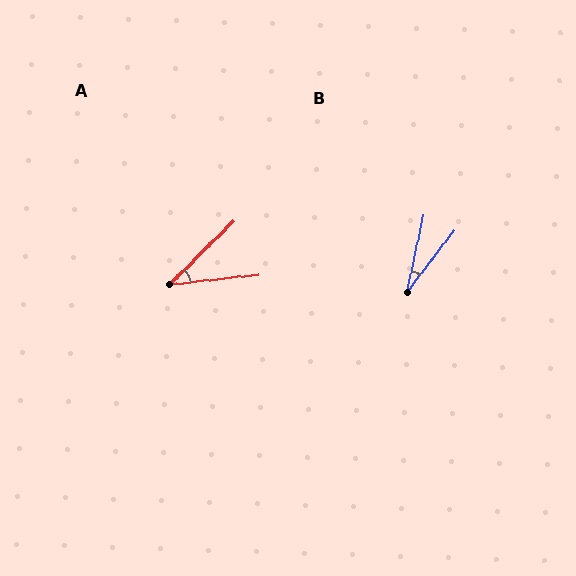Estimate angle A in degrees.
Approximately 39 degrees.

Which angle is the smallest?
B, at approximately 25 degrees.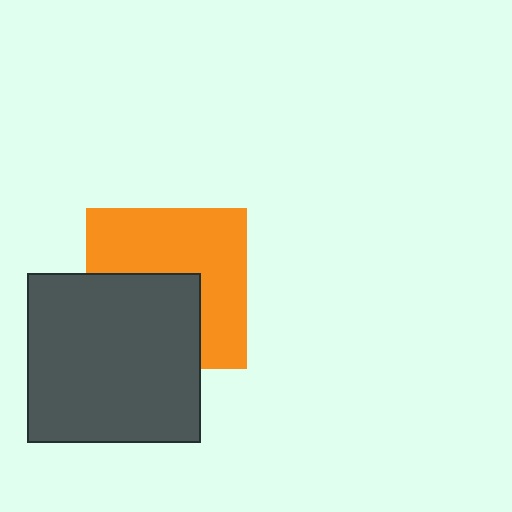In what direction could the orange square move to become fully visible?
The orange square could move up. That would shift it out from behind the dark gray rectangle entirely.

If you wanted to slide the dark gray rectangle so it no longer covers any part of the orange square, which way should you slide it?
Slide it down — that is the most direct way to separate the two shapes.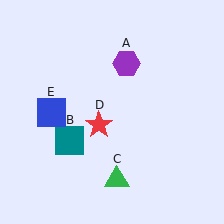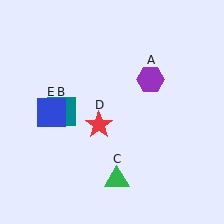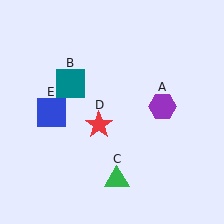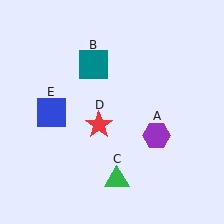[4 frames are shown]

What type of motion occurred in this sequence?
The purple hexagon (object A), teal square (object B) rotated clockwise around the center of the scene.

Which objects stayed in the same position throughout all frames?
Green triangle (object C) and red star (object D) and blue square (object E) remained stationary.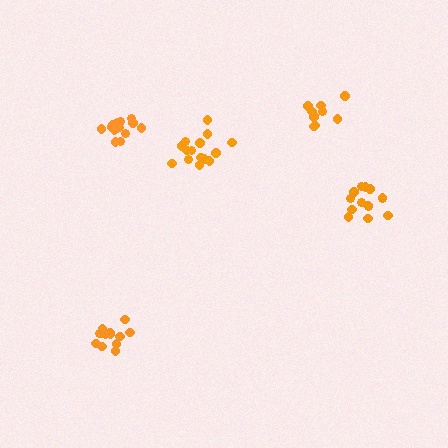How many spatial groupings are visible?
There are 5 spatial groupings.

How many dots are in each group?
Group 1: 14 dots, Group 2: 15 dots, Group 3: 14 dots, Group 4: 13 dots, Group 5: 10 dots (66 total).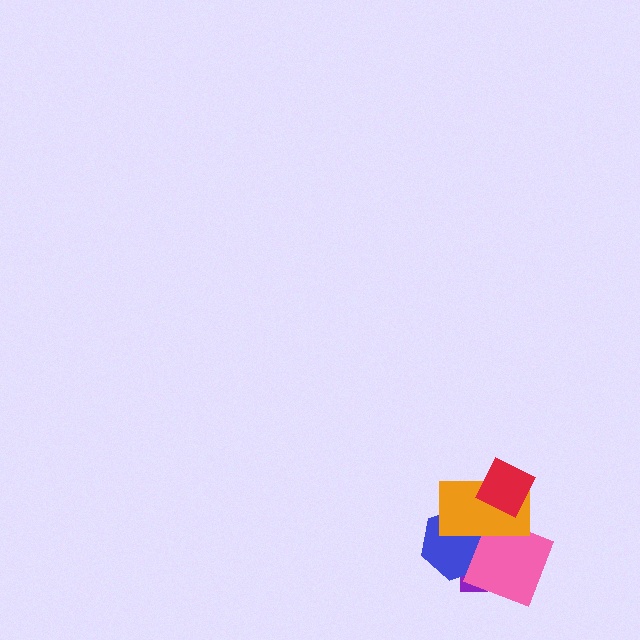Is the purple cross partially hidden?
Yes, it is partially covered by another shape.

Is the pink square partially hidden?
Yes, it is partially covered by another shape.